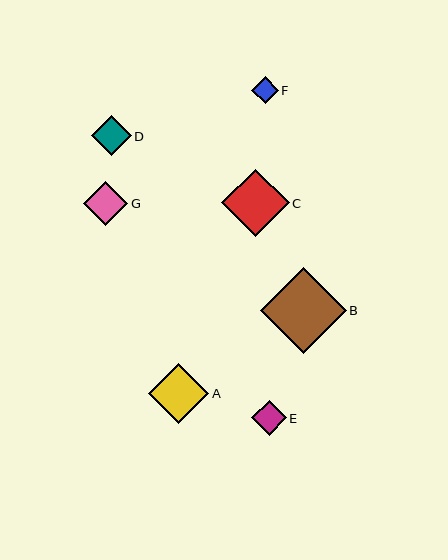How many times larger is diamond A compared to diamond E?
Diamond A is approximately 1.7 times the size of diamond E.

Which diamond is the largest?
Diamond B is the largest with a size of approximately 86 pixels.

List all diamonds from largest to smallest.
From largest to smallest: B, C, A, G, D, E, F.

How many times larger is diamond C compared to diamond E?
Diamond C is approximately 2.0 times the size of diamond E.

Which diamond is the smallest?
Diamond F is the smallest with a size of approximately 26 pixels.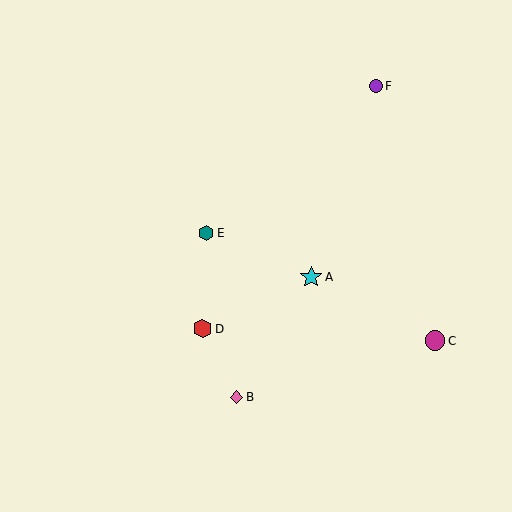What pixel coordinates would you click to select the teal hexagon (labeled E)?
Click at (206, 233) to select the teal hexagon E.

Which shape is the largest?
The cyan star (labeled A) is the largest.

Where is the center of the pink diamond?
The center of the pink diamond is at (237, 397).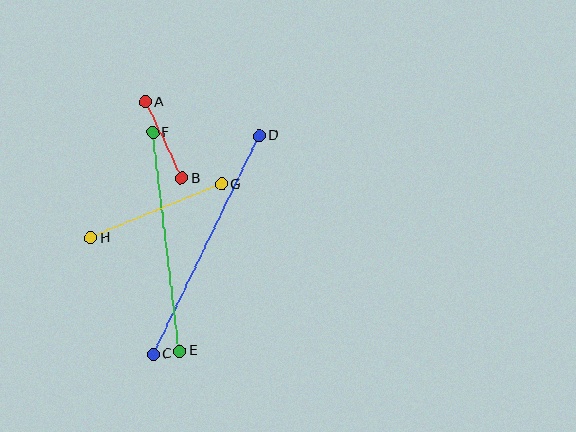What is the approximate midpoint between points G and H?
The midpoint is at approximately (156, 211) pixels.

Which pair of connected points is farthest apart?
Points C and D are farthest apart.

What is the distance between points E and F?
The distance is approximately 220 pixels.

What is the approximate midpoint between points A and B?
The midpoint is at approximately (163, 140) pixels.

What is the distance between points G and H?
The distance is approximately 141 pixels.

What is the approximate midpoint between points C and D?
The midpoint is at approximately (206, 245) pixels.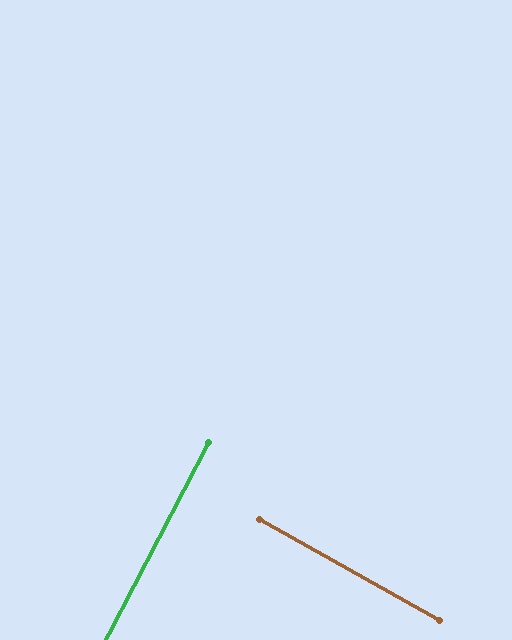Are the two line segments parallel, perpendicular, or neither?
Perpendicular — they meet at approximately 88°.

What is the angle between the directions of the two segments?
Approximately 88 degrees.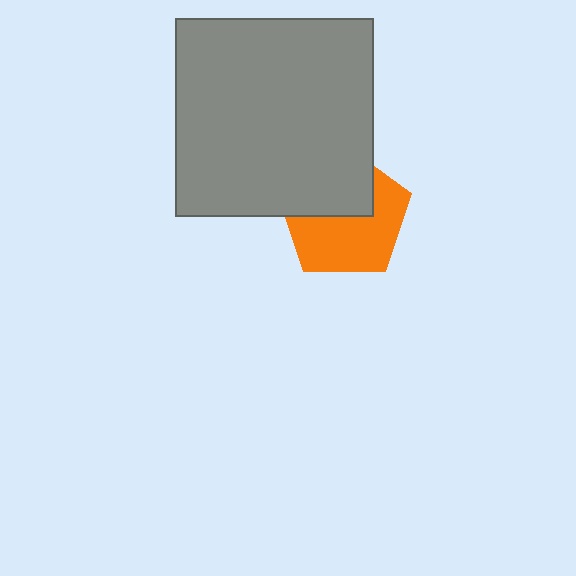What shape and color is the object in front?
The object in front is a gray square.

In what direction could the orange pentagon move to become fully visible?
The orange pentagon could move down. That would shift it out from behind the gray square entirely.